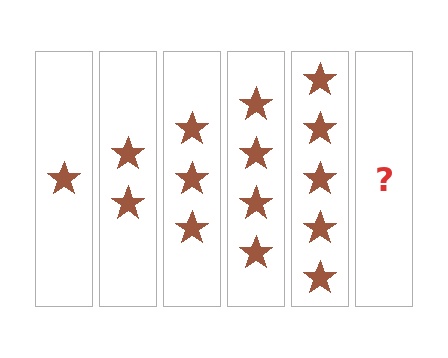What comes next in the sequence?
The next element should be 6 stars.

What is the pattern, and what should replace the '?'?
The pattern is that each step adds one more star. The '?' should be 6 stars.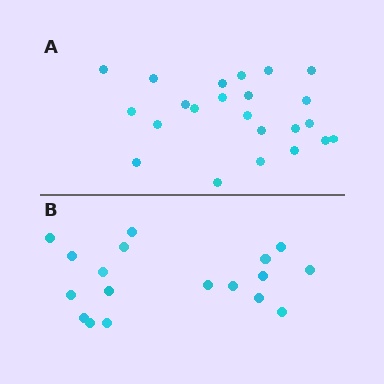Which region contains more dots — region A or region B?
Region A (the top region) has more dots.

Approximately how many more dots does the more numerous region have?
Region A has about 5 more dots than region B.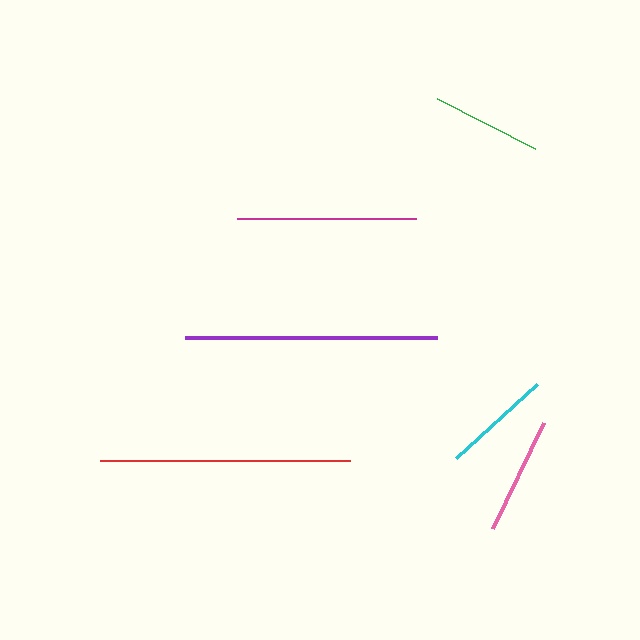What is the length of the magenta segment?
The magenta segment is approximately 179 pixels long.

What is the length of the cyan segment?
The cyan segment is approximately 110 pixels long.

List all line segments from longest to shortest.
From longest to shortest: purple, red, magenta, pink, green, cyan.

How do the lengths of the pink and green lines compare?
The pink and green lines are approximately the same length.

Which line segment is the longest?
The purple line is the longest at approximately 252 pixels.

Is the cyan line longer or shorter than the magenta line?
The magenta line is longer than the cyan line.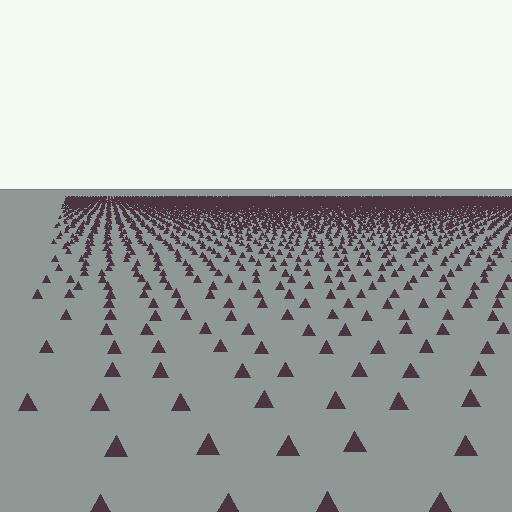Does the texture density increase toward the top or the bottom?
Density increases toward the top.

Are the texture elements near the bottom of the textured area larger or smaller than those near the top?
Larger. Near the bottom, elements are closer to the viewer and appear at a bigger on-screen size.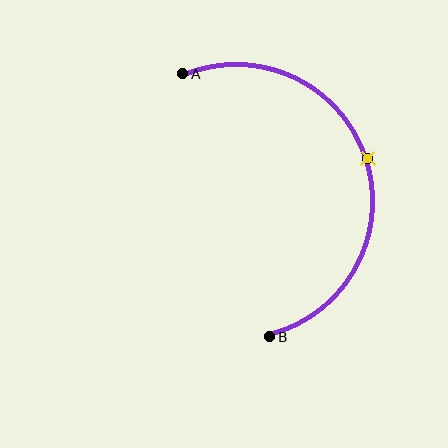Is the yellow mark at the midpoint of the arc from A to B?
Yes. The yellow mark lies on the arc at equal arc-length from both A and B — it is the arc midpoint.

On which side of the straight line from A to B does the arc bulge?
The arc bulges to the right of the straight line connecting A and B.